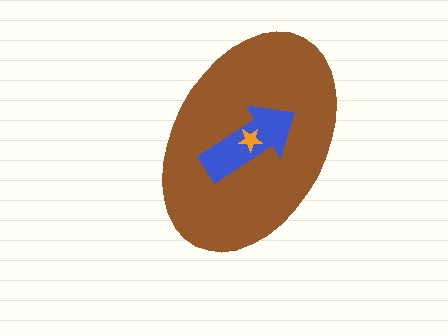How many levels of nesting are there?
3.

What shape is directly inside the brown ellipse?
The blue arrow.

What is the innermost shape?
The orange star.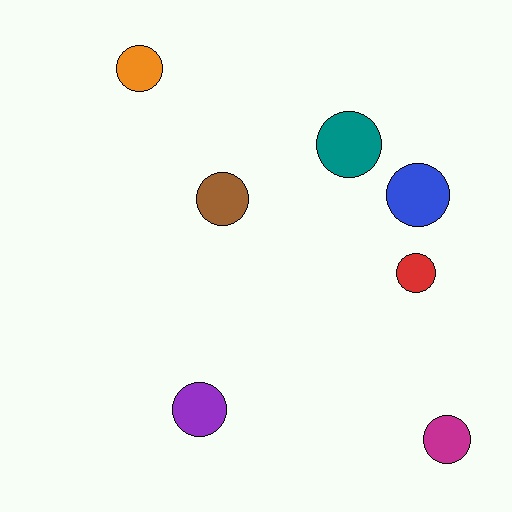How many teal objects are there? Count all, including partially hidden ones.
There is 1 teal object.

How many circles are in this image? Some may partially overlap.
There are 7 circles.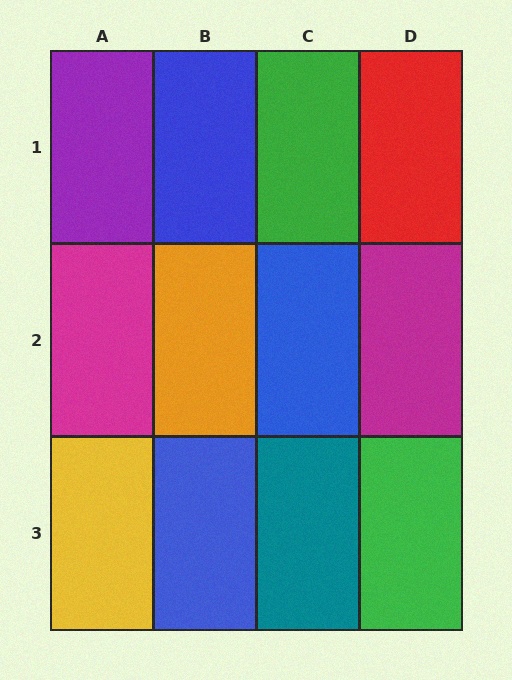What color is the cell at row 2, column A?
Magenta.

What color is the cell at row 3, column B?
Blue.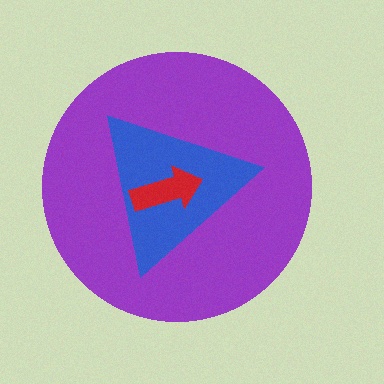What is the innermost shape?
The red arrow.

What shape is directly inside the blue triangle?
The red arrow.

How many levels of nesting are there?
3.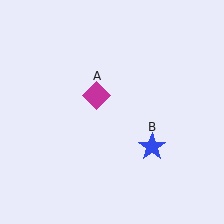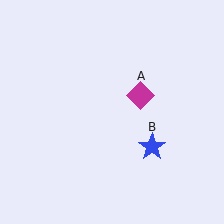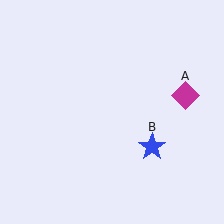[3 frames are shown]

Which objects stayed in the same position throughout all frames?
Blue star (object B) remained stationary.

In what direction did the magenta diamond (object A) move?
The magenta diamond (object A) moved right.